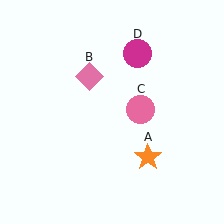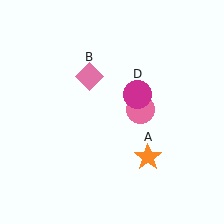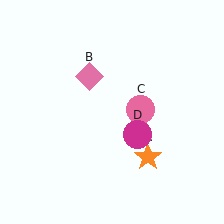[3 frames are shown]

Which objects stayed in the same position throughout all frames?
Orange star (object A) and pink diamond (object B) and pink circle (object C) remained stationary.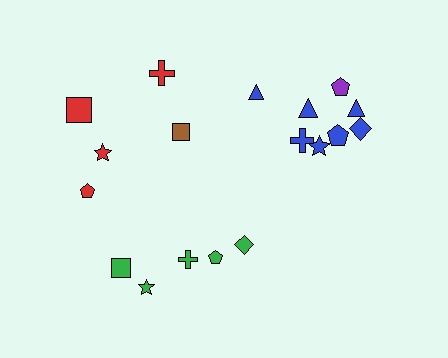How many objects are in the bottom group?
There are 5 objects.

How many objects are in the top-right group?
There are 8 objects.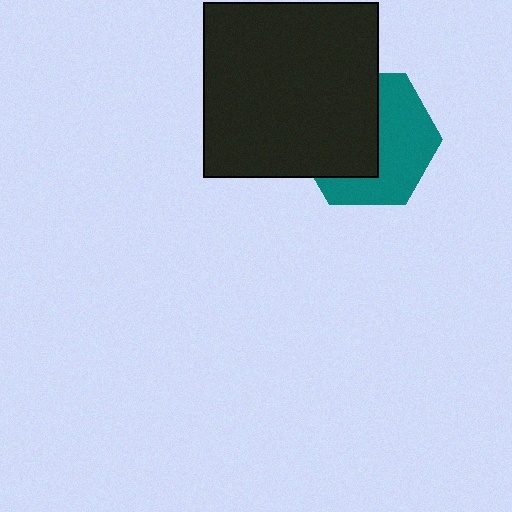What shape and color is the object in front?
The object in front is a black square.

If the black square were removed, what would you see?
You would see the complete teal hexagon.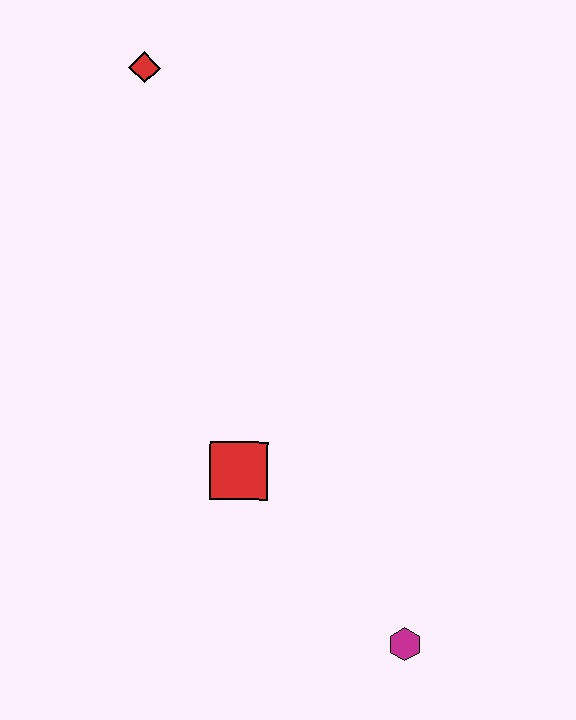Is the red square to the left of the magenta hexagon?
Yes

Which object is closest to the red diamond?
The red square is closest to the red diamond.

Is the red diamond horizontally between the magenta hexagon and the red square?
No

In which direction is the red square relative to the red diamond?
The red square is below the red diamond.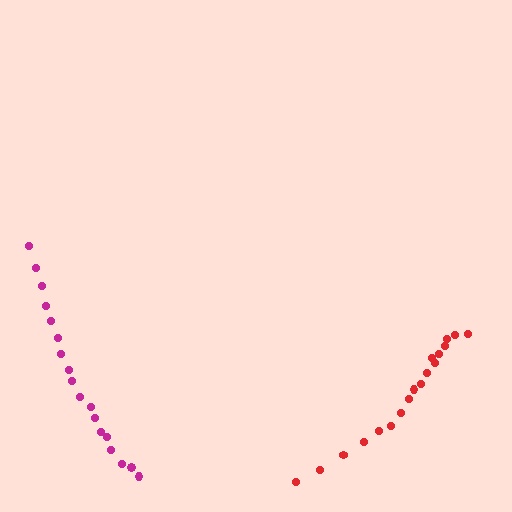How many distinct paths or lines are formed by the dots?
There are 2 distinct paths.